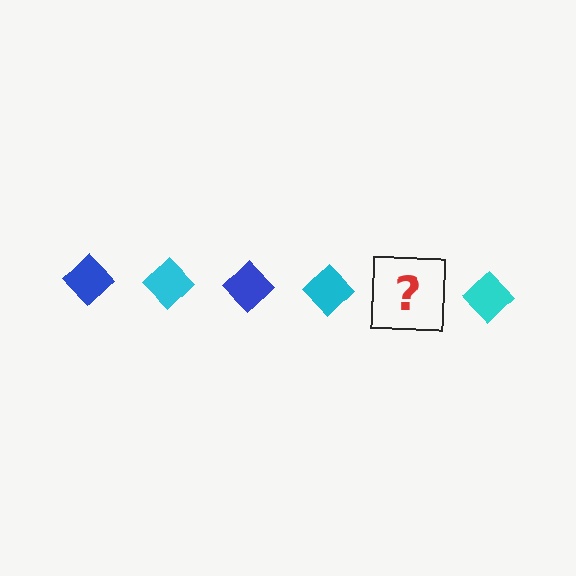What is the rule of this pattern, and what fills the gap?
The rule is that the pattern cycles through blue, cyan diamonds. The gap should be filled with a blue diamond.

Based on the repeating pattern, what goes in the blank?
The blank should be a blue diamond.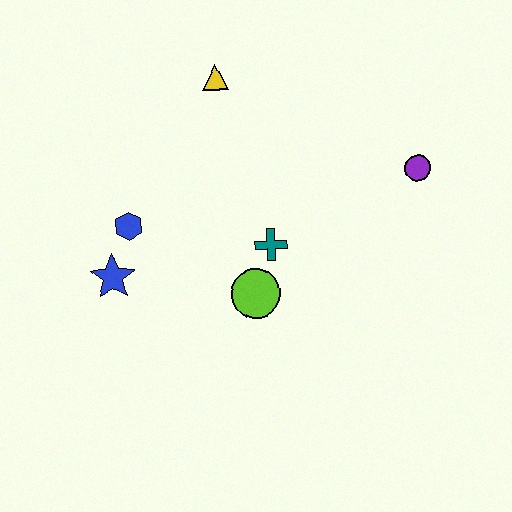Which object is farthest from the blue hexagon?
The purple circle is farthest from the blue hexagon.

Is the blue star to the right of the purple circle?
No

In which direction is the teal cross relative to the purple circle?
The teal cross is to the left of the purple circle.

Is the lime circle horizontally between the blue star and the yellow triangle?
No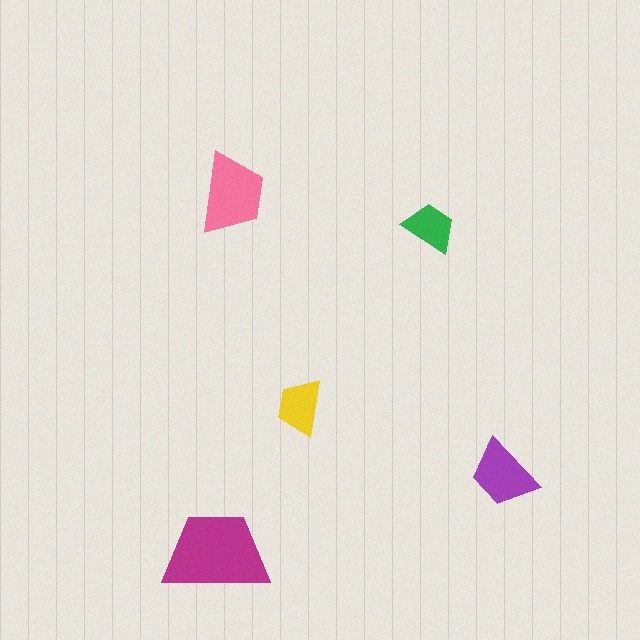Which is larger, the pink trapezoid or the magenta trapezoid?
The magenta one.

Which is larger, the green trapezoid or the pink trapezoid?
The pink one.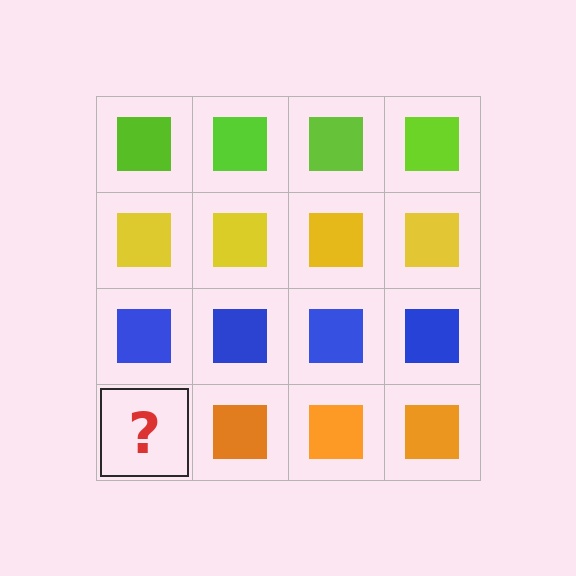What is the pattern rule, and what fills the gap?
The rule is that each row has a consistent color. The gap should be filled with an orange square.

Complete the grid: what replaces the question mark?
The question mark should be replaced with an orange square.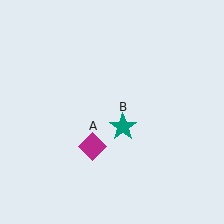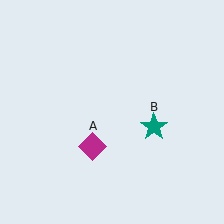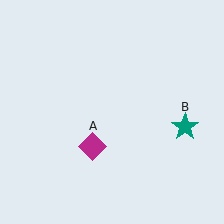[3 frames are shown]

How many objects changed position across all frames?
1 object changed position: teal star (object B).